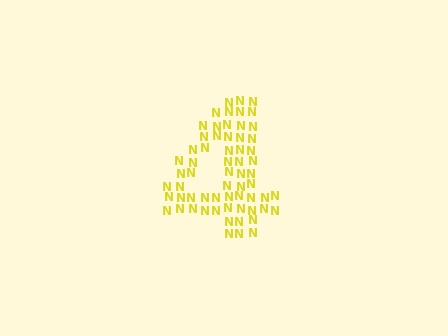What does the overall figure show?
The overall figure shows the digit 4.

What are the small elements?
The small elements are letter N's.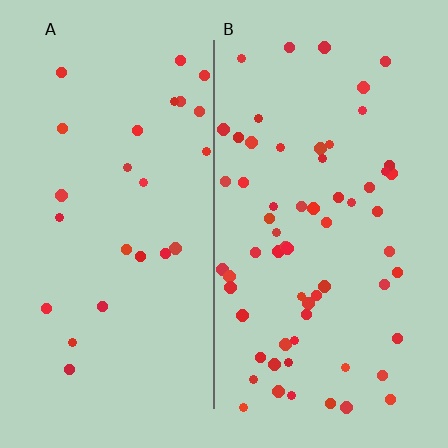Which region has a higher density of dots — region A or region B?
B (the right).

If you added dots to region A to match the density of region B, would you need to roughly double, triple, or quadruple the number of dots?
Approximately triple.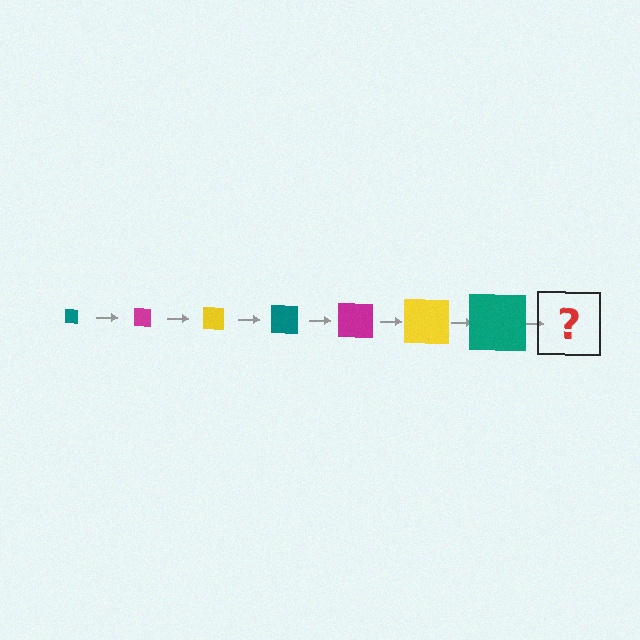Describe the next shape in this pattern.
It should be a magenta square, larger than the previous one.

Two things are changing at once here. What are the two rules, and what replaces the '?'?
The two rules are that the square grows larger each step and the color cycles through teal, magenta, and yellow. The '?' should be a magenta square, larger than the previous one.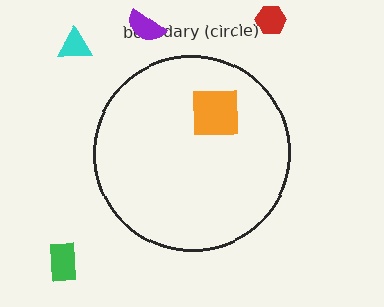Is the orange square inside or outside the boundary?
Inside.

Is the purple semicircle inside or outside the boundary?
Outside.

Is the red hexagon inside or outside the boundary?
Outside.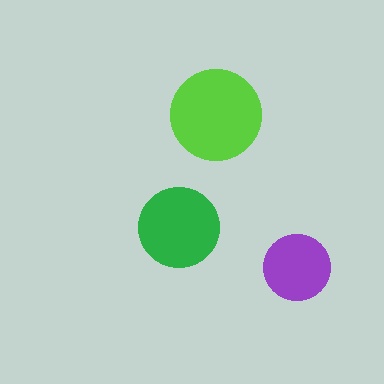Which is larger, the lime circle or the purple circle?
The lime one.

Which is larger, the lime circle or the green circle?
The lime one.